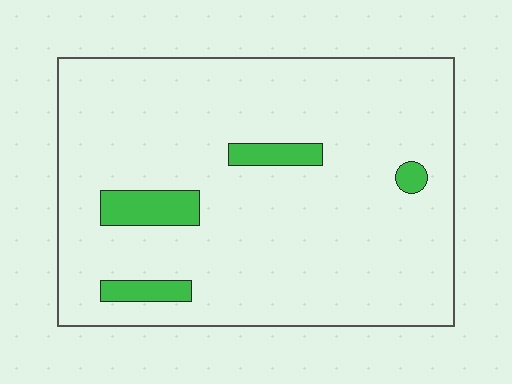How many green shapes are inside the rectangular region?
4.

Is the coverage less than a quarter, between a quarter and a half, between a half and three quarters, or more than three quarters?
Less than a quarter.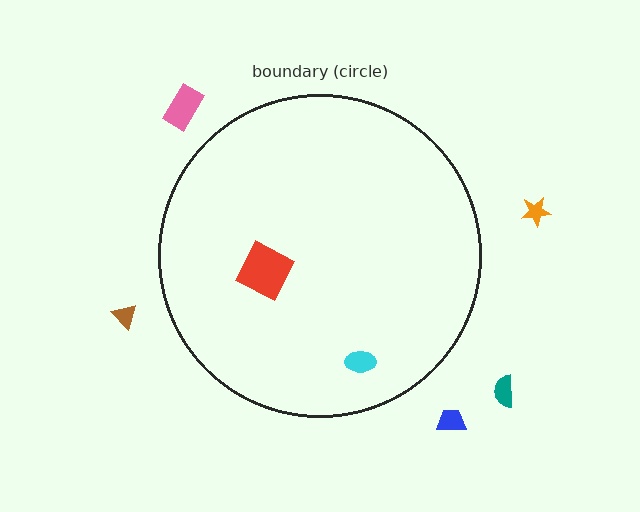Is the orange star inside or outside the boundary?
Outside.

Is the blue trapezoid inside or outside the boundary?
Outside.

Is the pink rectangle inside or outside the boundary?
Outside.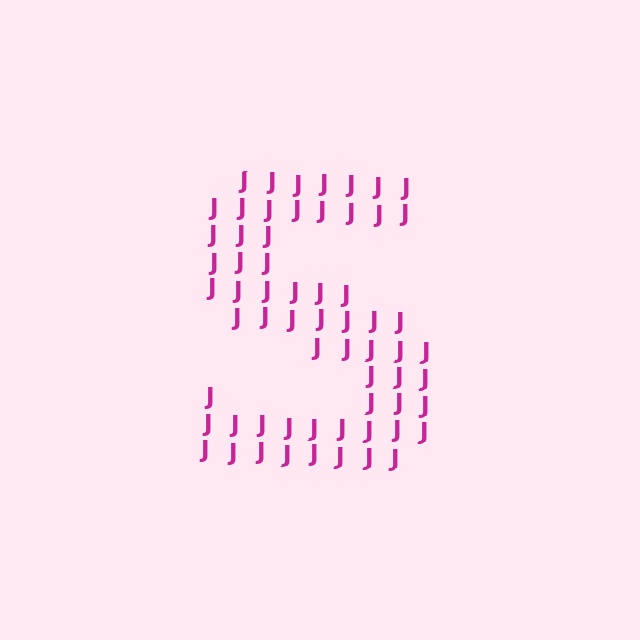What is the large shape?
The large shape is the letter S.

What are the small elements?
The small elements are letter J's.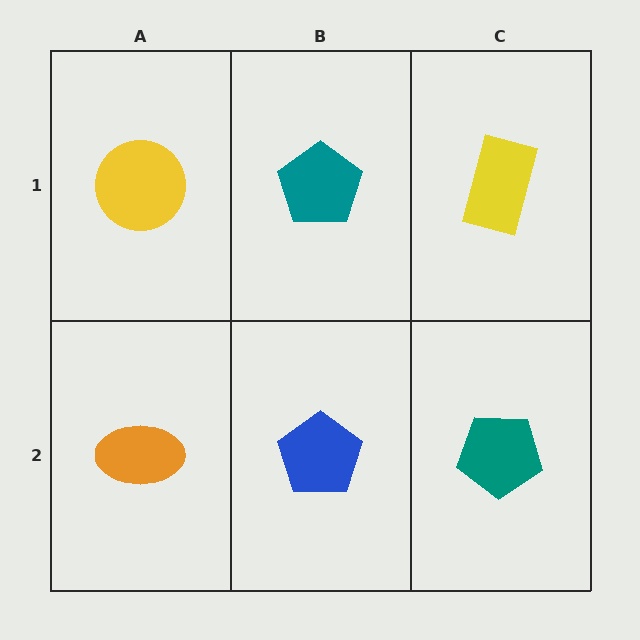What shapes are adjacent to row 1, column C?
A teal pentagon (row 2, column C), a teal pentagon (row 1, column B).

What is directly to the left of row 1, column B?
A yellow circle.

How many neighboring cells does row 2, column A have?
2.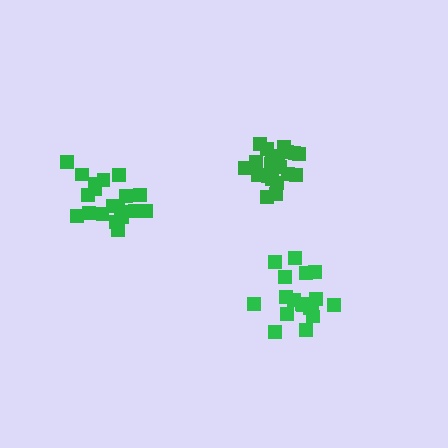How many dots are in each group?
Group 1: 20 dots, Group 2: 18 dots, Group 3: 21 dots (59 total).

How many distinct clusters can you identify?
There are 3 distinct clusters.